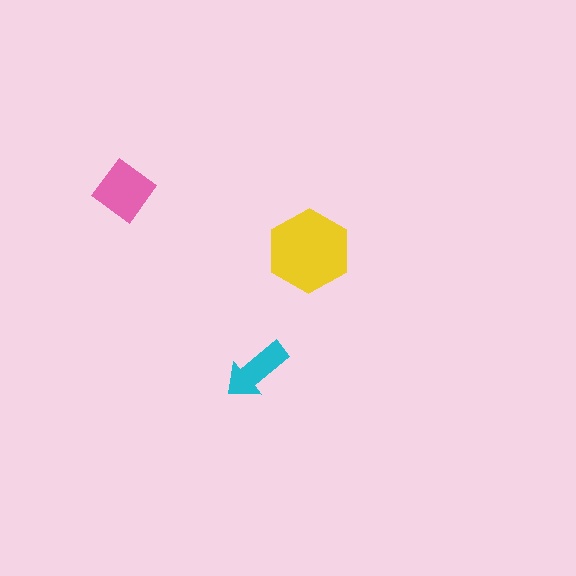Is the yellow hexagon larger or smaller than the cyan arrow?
Larger.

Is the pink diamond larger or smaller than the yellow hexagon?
Smaller.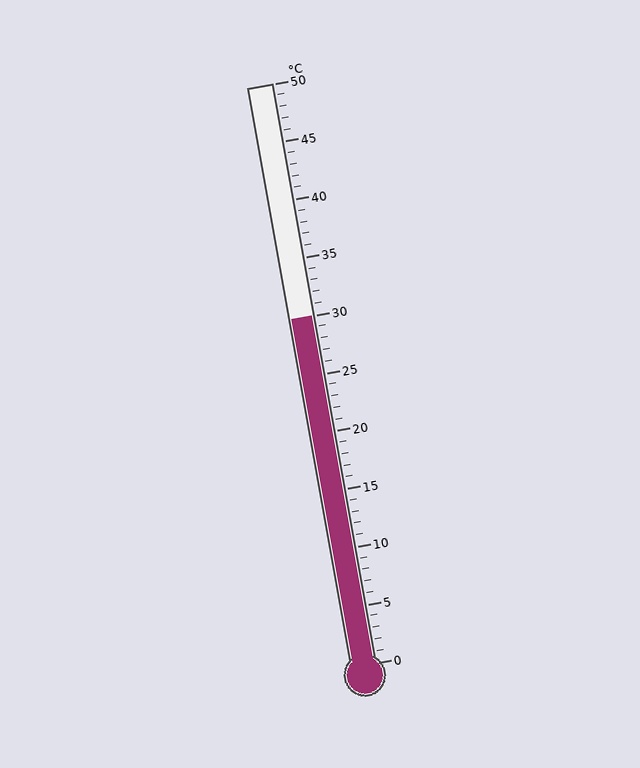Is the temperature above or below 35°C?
The temperature is below 35°C.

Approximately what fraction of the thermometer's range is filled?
The thermometer is filled to approximately 60% of its range.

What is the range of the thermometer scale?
The thermometer scale ranges from 0°C to 50°C.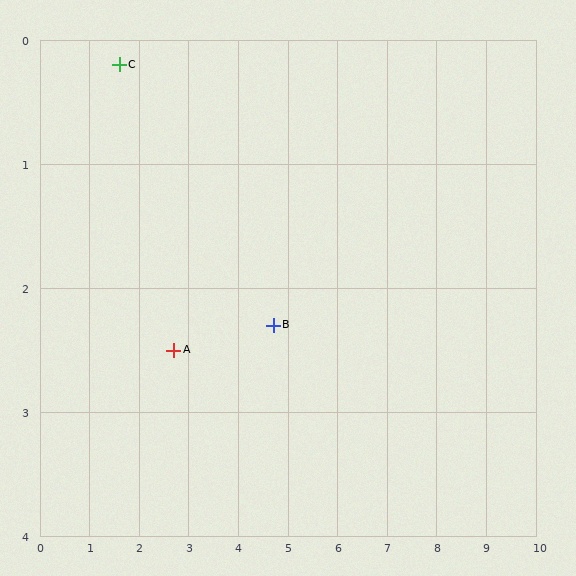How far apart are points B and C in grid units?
Points B and C are about 3.7 grid units apart.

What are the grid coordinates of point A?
Point A is at approximately (2.7, 2.5).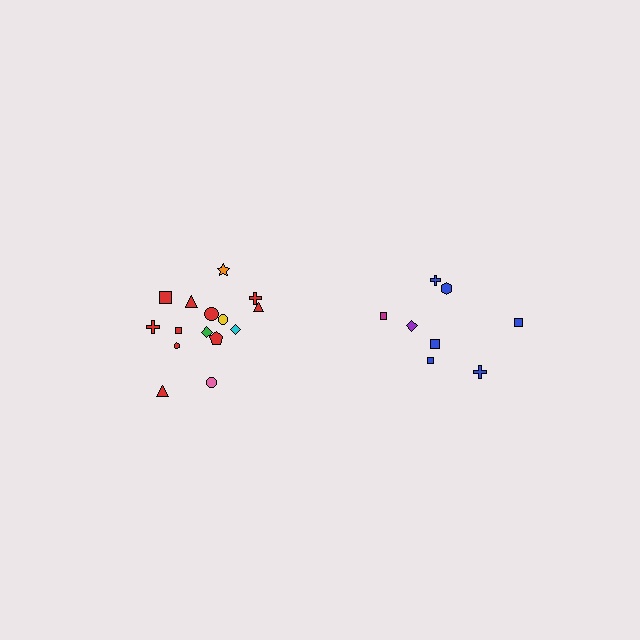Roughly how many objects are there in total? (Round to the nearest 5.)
Roughly 25 objects in total.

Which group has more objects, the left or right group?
The left group.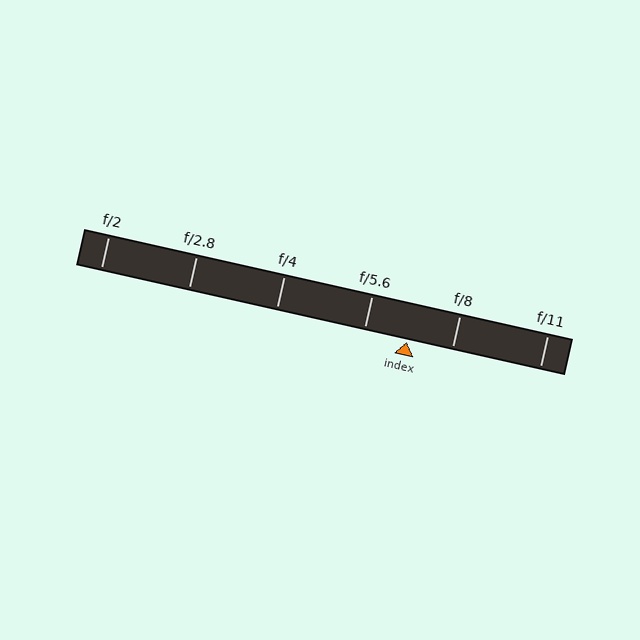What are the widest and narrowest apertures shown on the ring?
The widest aperture shown is f/2 and the narrowest is f/11.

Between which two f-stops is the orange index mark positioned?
The index mark is between f/5.6 and f/8.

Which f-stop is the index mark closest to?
The index mark is closest to f/5.6.